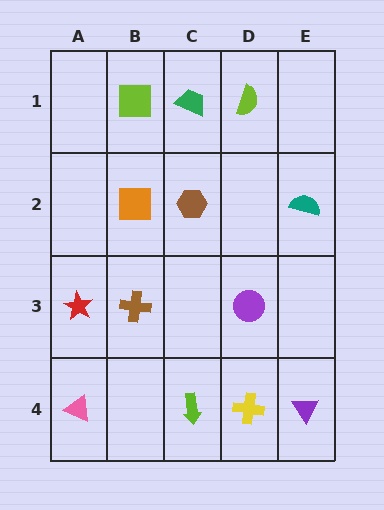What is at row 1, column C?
A green trapezoid.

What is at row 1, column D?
A lime semicircle.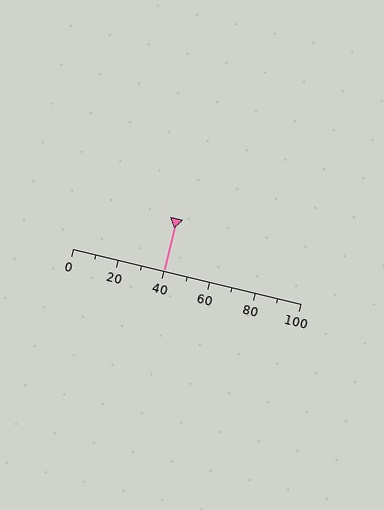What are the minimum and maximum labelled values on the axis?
The axis runs from 0 to 100.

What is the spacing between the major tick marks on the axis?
The major ticks are spaced 20 apart.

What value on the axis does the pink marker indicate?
The marker indicates approximately 40.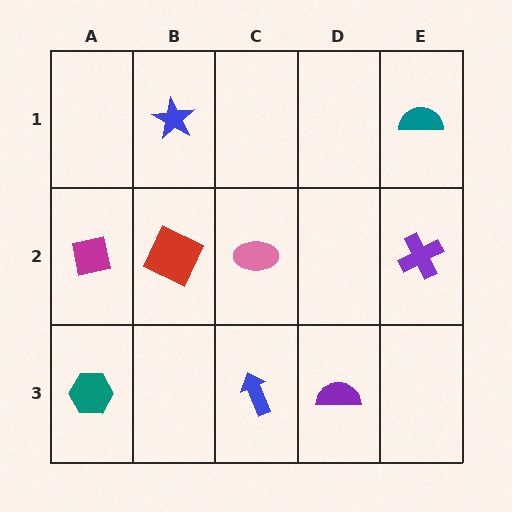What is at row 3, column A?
A teal hexagon.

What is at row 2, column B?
A red square.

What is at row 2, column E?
A purple cross.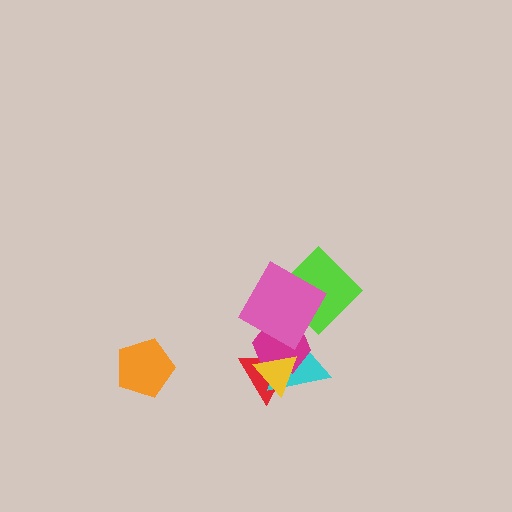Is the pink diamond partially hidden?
No, no other shape covers it.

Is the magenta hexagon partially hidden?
Yes, it is partially covered by another shape.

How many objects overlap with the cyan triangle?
4 objects overlap with the cyan triangle.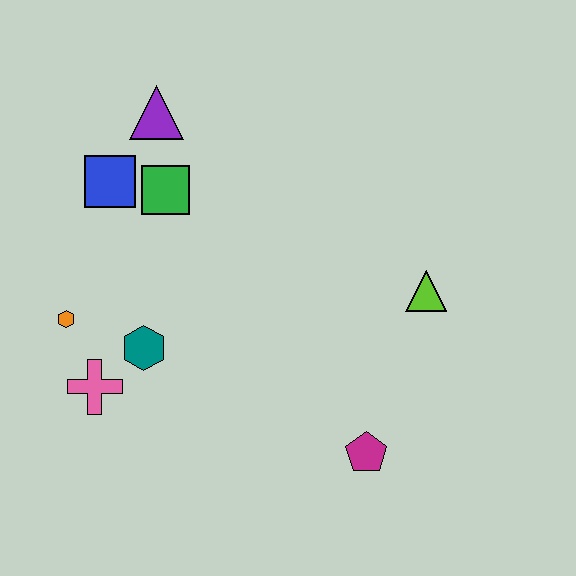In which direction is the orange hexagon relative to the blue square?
The orange hexagon is below the blue square.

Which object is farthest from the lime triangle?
The orange hexagon is farthest from the lime triangle.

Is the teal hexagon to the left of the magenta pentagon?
Yes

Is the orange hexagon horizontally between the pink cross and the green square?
No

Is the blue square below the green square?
No